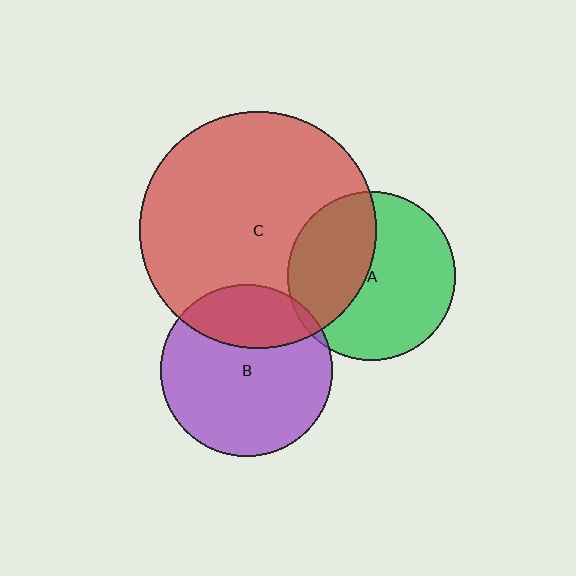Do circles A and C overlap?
Yes.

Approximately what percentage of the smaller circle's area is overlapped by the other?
Approximately 40%.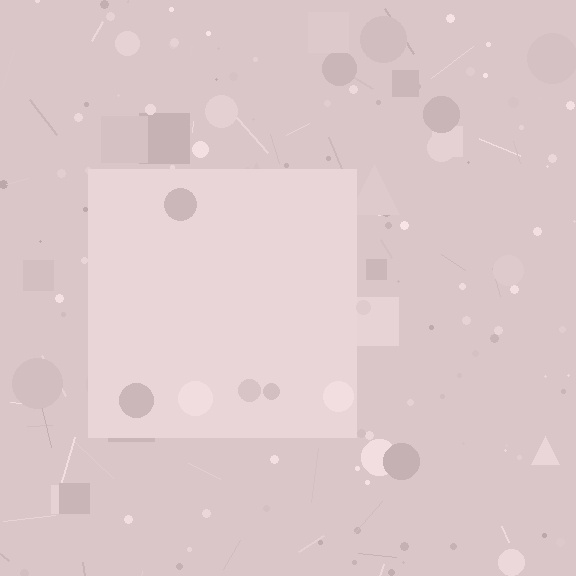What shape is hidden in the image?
A square is hidden in the image.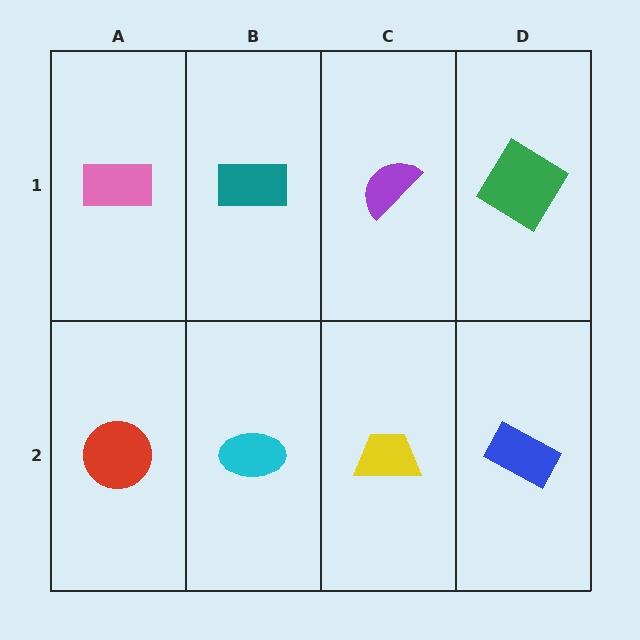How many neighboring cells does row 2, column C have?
3.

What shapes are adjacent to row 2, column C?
A purple semicircle (row 1, column C), a cyan ellipse (row 2, column B), a blue rectangle (row 2, column D).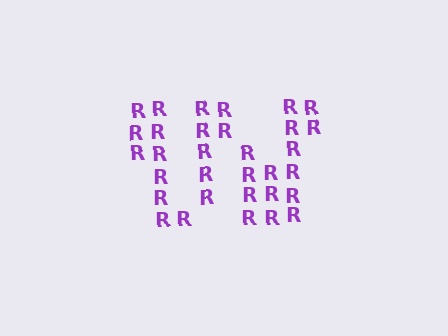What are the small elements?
The small elements are letter R's.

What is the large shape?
The large shape is the letter W.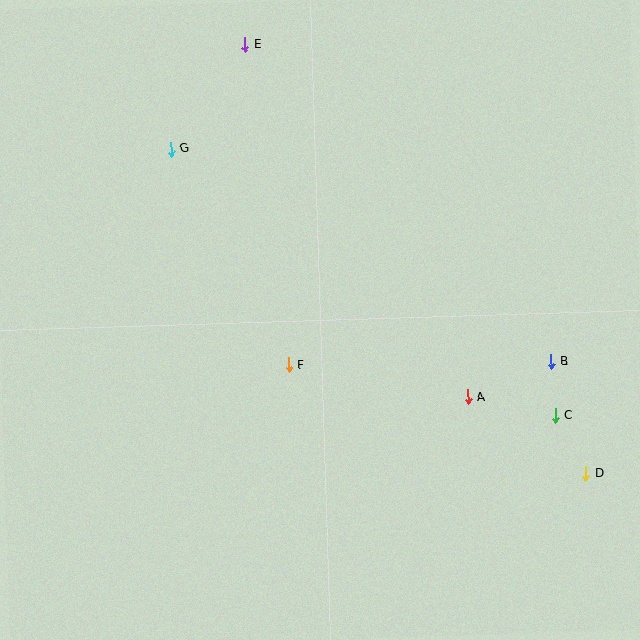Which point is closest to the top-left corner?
Point G is closest to the top-left corner.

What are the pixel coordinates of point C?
Point C is at (555, 415).